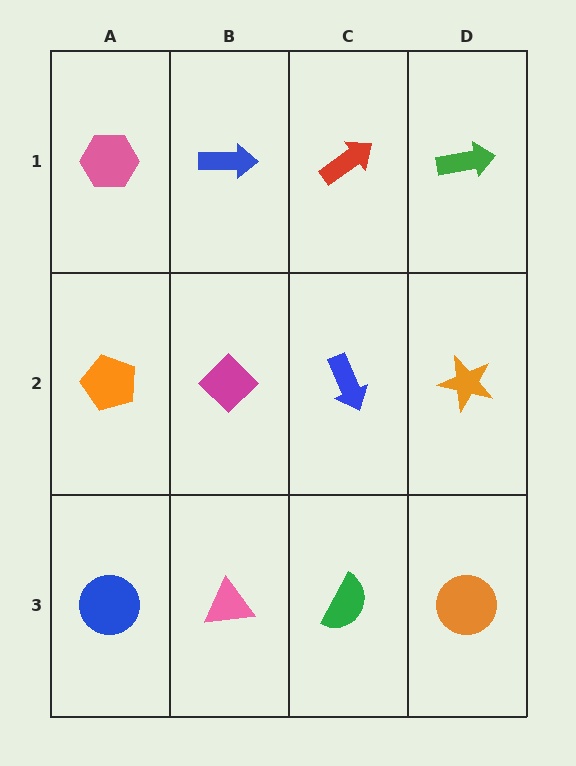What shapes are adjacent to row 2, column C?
A red arrow (row 1, column C), a green semicircle (row 3, column C), a magenta diamond (row 2, column B), an orange star (row 2, column D).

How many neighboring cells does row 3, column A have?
2.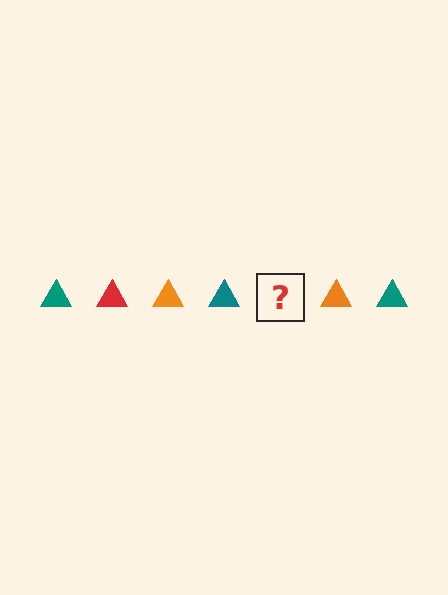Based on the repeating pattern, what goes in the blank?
The blank should be a red triangle.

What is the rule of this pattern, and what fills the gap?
The rule is that the pattern cycles through teal, red, orange triangles. The gap should be filled with a red triangle.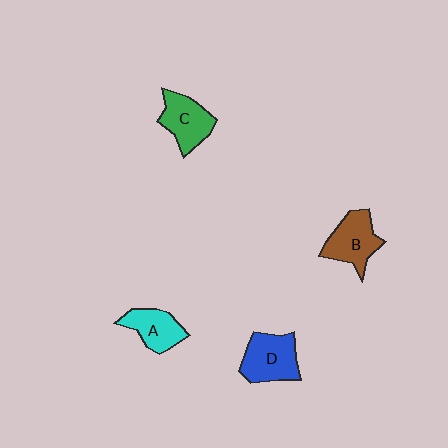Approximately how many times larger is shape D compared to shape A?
Approximately 1.3 times.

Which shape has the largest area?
Shape D (blue).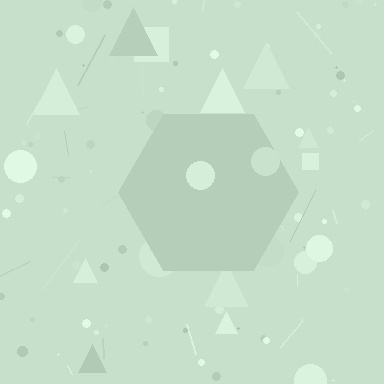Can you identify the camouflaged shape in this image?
The camouflaged shape is a hexagon.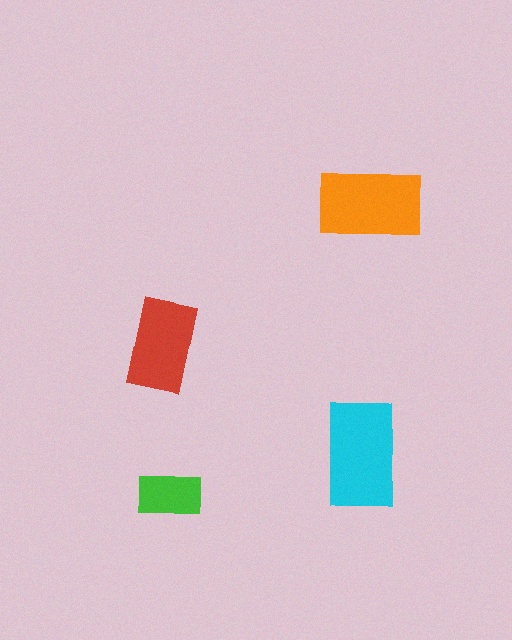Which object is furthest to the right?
The orange rectangle is rightmost.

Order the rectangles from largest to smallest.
the cyan one, the orange one, the red one, the green one.